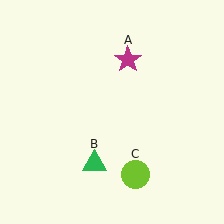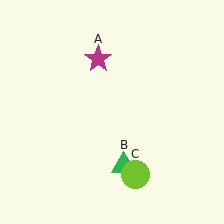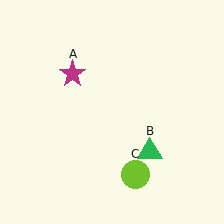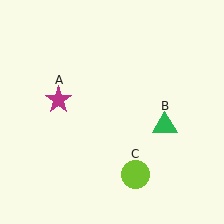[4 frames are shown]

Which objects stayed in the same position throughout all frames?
Lime circle (object C) remained stationary.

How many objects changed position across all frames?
2 objects changed position: magenta star (object A), green triangle (object B).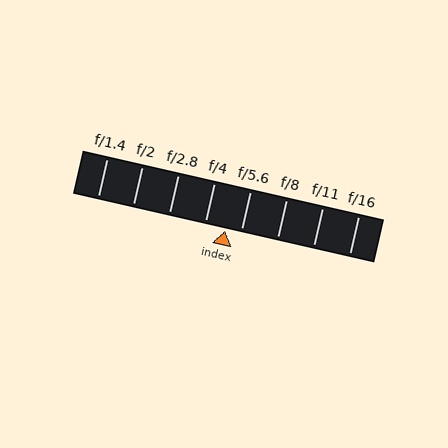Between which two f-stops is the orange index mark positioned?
The index mark is between f/4 and f/5.6.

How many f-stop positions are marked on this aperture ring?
There are 8 f-stop positions marked.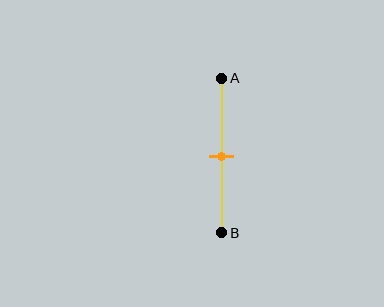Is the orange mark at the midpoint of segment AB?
Yes, the mark is approximately at the midpoint.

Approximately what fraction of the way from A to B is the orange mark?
The orange mark is approximately 50% of the way from A to B.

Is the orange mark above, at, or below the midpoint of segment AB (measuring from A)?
The orange mark is approximately at the midpoint of segment AB.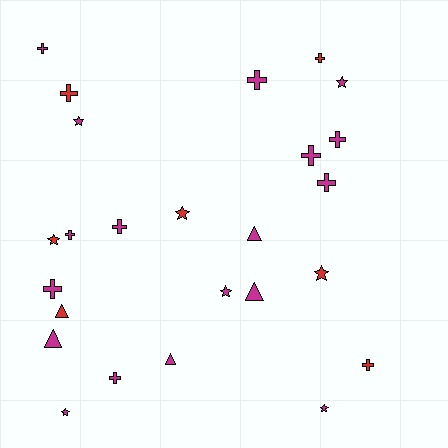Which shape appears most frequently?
Cross, with 12 objects.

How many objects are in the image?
There are 25 objects.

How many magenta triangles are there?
There are 4 magenta triangles.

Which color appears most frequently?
Magenta, with 18 objects.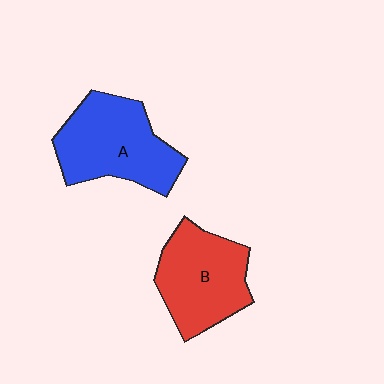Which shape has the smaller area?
Shape B (red).